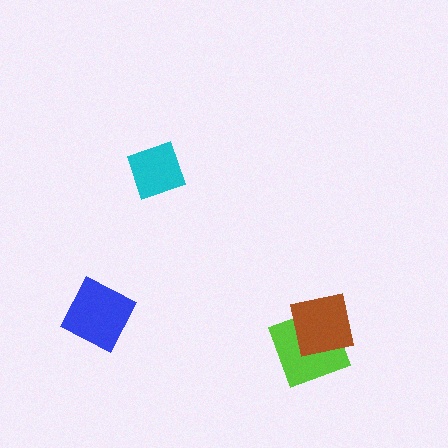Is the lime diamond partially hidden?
Yes, it is partially covered by another shape.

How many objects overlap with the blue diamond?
0 objects overlap with the blue diamond.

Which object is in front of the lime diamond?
The brown square is in front of the lime diamond.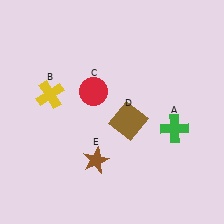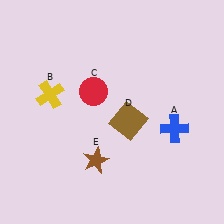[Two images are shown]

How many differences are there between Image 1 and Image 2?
There is 1 difference between the two images.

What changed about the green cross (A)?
In Image 1, A is green. In Image 2, it changed to blue.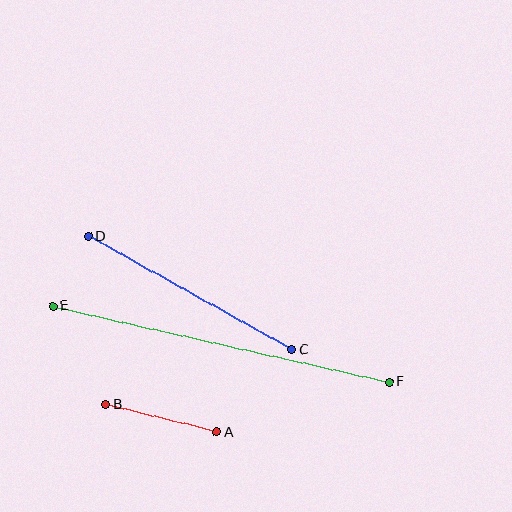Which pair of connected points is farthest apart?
Points E and F are farthest apart.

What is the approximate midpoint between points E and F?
The midpoint is at approximately (221, 344) pixels.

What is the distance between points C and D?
The distance is approximately 233 pixels.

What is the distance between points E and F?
The distance is approximately 345 pixels.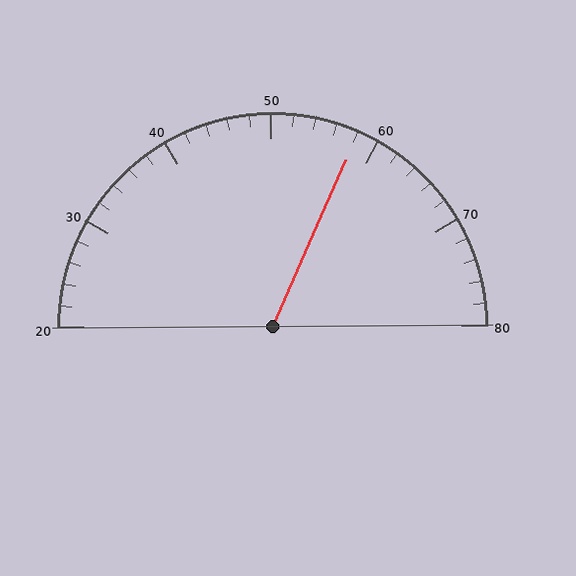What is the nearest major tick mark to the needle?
The nearest major tick mark is 60.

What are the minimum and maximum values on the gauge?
The gauge ranges from 20 to 80.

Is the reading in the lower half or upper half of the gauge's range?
The reading is in the upper half of the range (20 to 80).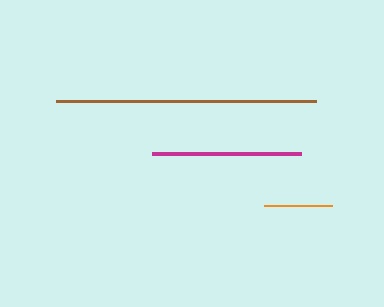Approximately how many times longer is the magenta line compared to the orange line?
The magenta line is approximately 2.2 times the length of the orange line.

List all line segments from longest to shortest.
From longest to shortest: brown, magenta, orange.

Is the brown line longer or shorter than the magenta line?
The brown line is longer than the magenta line.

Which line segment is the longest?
The brown line is the longest at approximately 260 pixels.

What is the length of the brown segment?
The brown segment is approximately 260 pixels long.